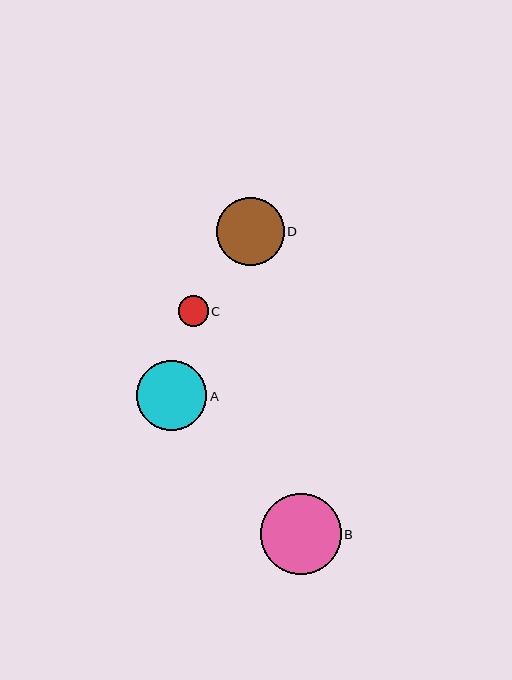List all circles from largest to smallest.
From largest to smallest: B, A, D, C.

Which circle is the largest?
Circle B is the largest with a size of approximately 81 pixels.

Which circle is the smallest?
Circle C is the smallest with a size of approximately 30 pixels.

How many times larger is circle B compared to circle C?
Circle B is approximately 2.7 times the size of circle C.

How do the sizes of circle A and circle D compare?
Circle A and circle D are approximately the same size.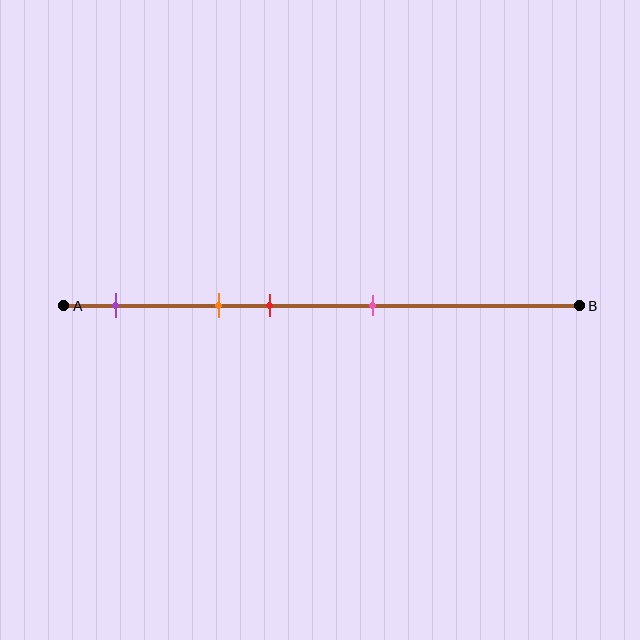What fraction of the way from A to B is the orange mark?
The orange mark is approximately 30% (0.3) of the way from A to B.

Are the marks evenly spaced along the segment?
No, the marks are not evenly spaced.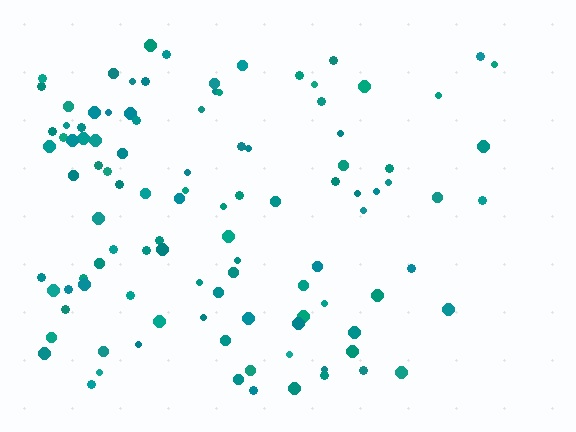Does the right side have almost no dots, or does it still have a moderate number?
Still a moderate number, just noticeably fewer than the left.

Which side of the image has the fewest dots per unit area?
The right.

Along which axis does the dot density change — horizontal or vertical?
Horizontal.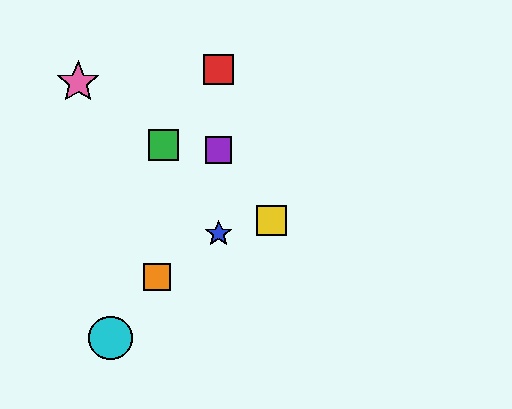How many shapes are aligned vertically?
3 shapes (the red square, the blue star, the purple square) are aligned vertically.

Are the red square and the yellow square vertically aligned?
No, the red square is at x≈219 and the yellow square is at x≈271.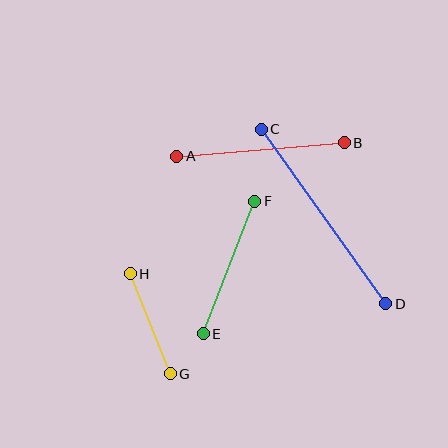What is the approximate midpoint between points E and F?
The midpoint is at approximately (229, 268) pixels.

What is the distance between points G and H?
The distance is approximately 107 pixels.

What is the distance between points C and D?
The distance is approximately 214 pixels.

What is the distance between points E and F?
The distance is approximately 142 pixels.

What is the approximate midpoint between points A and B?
The midpoint is at approximately (260, 149) pixels.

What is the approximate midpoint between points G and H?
The midpoint is at approximately (150, 324) pixels.